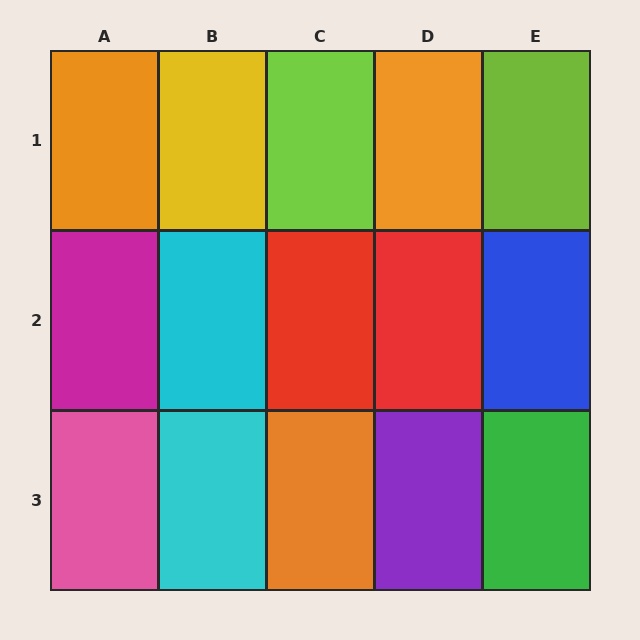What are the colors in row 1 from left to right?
Orange, yellow, lime, orange, lime.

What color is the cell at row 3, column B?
Cyan.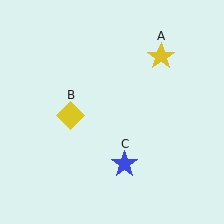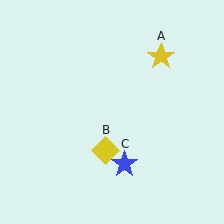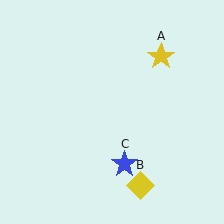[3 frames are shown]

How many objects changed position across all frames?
1 object changed position: yellow diamond (object B).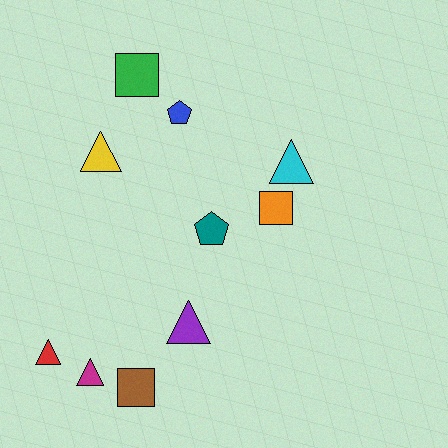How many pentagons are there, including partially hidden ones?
There are 2 pentagons.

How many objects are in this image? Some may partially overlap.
There are 10 objects.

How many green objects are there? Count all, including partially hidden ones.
There is 1 green object.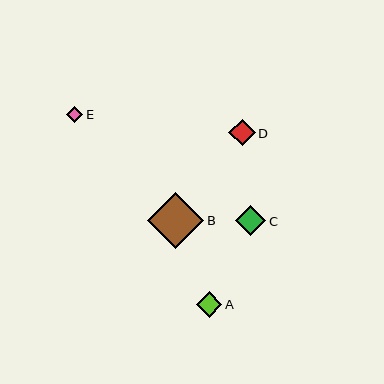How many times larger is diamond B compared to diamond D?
Diamond B is approximately 2.1 times the size of diamond D.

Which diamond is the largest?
Diamond B is the largest with a size of approximately 56 pixels.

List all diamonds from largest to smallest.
From largest to smallest: B, C, D, A, E.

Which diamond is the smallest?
Diamond E is the smallest with a size of approximately 16 pixels.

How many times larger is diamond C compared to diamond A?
Diamond C is approximately 1.2 times the size of diamond A.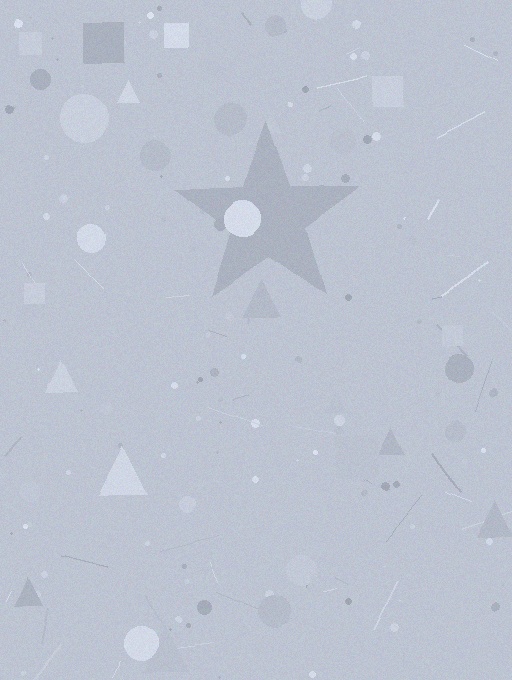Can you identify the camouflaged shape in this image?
The camouflaged shape is a star.